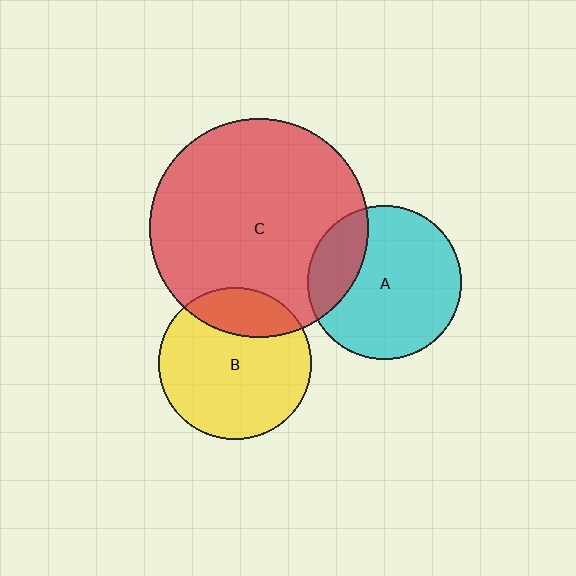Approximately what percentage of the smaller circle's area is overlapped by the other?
Approximately 20%.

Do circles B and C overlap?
Yes.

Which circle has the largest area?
Circle C (red).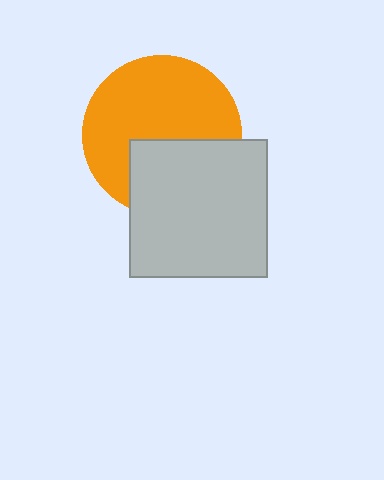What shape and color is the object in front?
The object in front is a light gray square.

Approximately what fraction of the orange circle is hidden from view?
Roughly 35% of the orange circle is hidden behind the light gray square.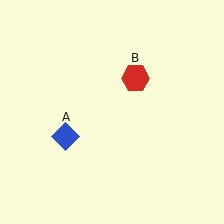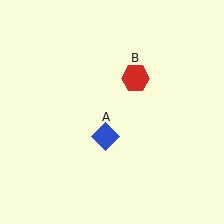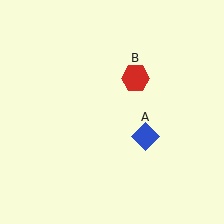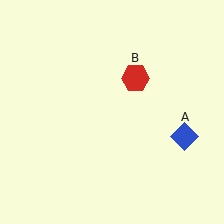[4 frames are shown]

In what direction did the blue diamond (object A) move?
The blue diamond (object A) moved right.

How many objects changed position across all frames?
1 object changed position: blue diamond (object A).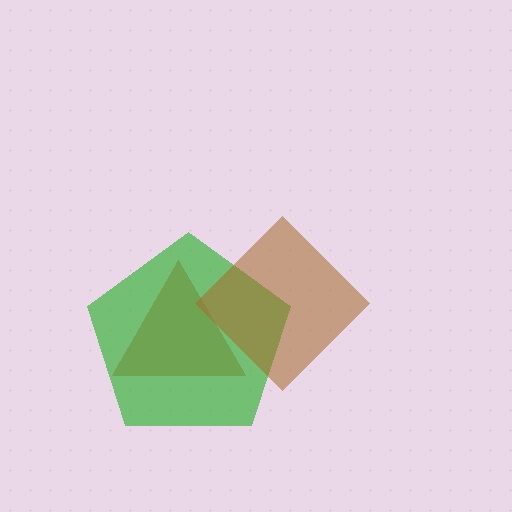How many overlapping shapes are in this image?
There are 3 overlapping shapes in the image.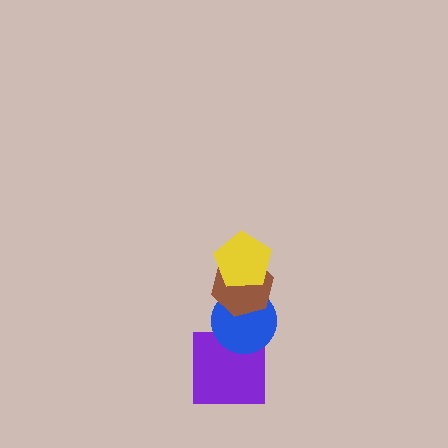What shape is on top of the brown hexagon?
The yellow pentagon is on top of the brown hexagon.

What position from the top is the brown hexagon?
The brown hexagon is 2nd from the top.